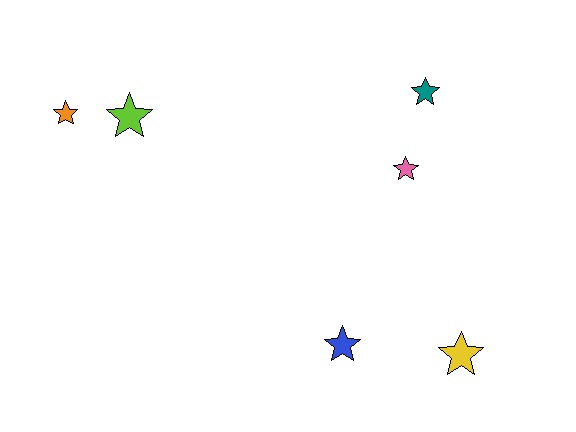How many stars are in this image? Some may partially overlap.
There are 6 stars.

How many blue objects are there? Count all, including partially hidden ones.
There is 1 blue object.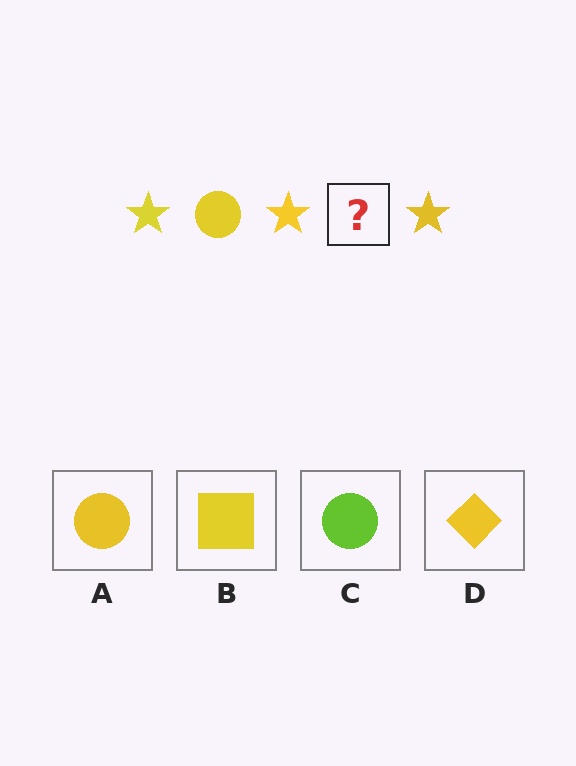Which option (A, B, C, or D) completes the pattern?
A.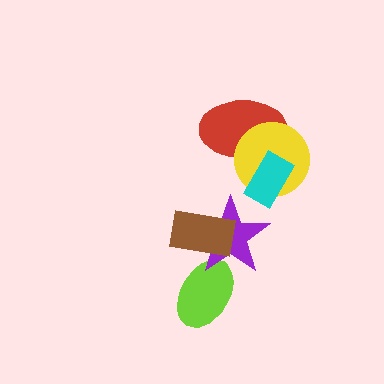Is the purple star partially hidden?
Yes, it is partially covered by another shape.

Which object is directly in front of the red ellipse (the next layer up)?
The yellow circle is directly in front of the red ellipse.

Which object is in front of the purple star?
The brown rectangle is in front of the purple star.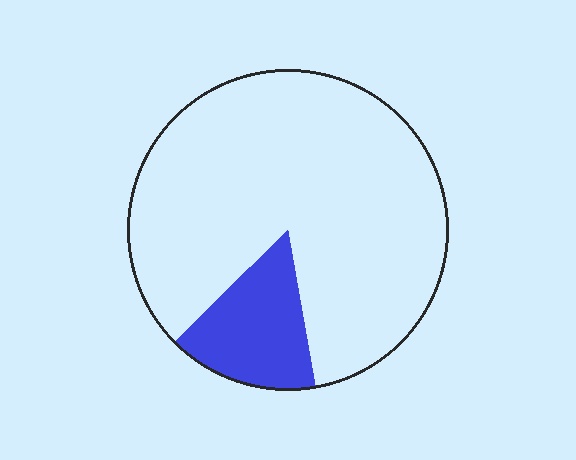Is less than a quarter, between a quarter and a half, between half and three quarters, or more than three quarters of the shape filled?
Less than a quarter.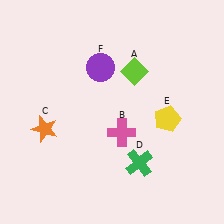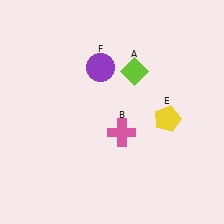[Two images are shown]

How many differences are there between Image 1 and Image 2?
There are 2 differences between the two images.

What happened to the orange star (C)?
The orange star (C) was removed in Image 2. It was in the bottom-left area of Image 1.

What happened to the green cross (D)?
The green cross (D) was removed in Image 2. It was in the bottom-right area of Image 1.